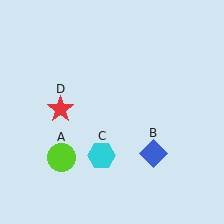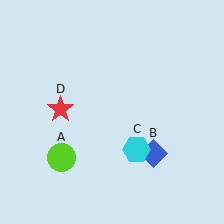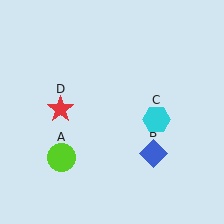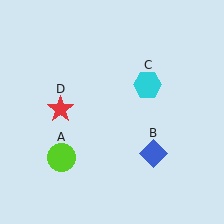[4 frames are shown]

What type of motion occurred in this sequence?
The cyan hexagon (object C) rotated counterclockwise around the center of the scene.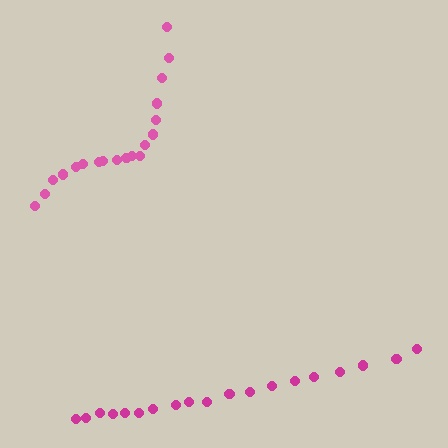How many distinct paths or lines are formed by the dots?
There are 2 distinct paths.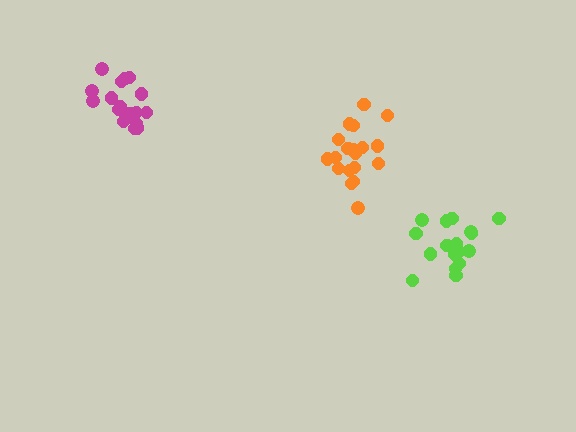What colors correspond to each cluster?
The clusters are colored: orange, lime, magenta.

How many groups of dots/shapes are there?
There are 3 groups.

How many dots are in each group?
Group 1: 19 dots, Group 2: 18 dots, Group 3: 18 dots (55 total).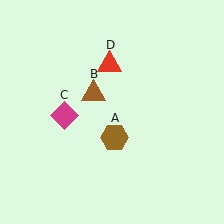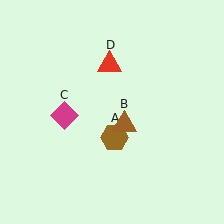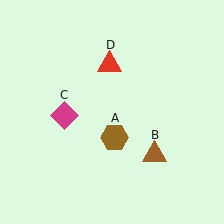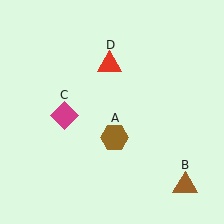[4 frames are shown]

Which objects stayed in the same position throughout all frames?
Brown hexagon (object A) and magenta diamond (object C) and red triangle (object D) remained stationary.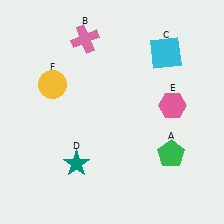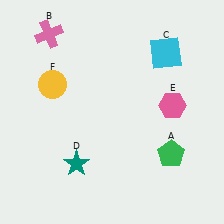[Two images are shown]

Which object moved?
The pink cross (B) moved left.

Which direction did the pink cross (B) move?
The pink cross (B) moved left.